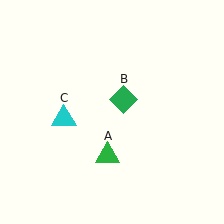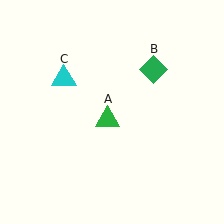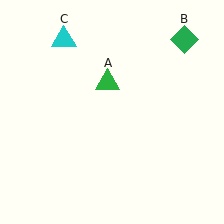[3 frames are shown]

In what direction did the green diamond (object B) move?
The green diamond (object B) moved up and to the right.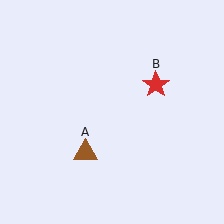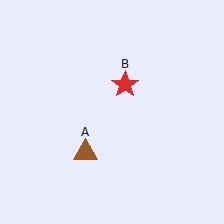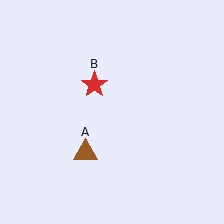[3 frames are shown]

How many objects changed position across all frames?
1 object changed position: red star (object B).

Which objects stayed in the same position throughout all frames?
Brown triangle (object A) remained stationary.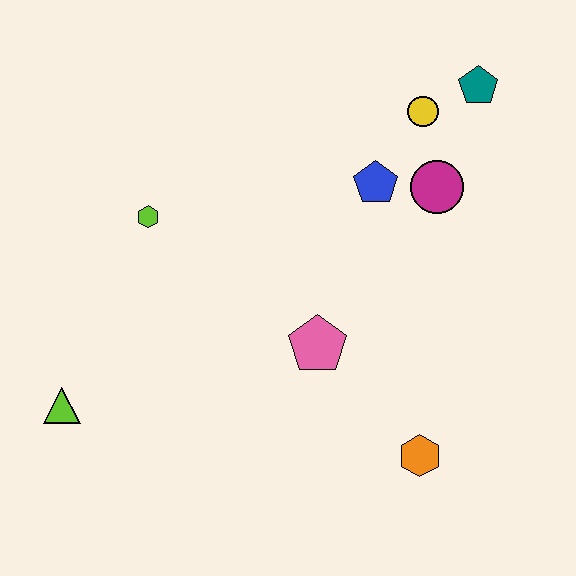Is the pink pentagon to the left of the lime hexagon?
No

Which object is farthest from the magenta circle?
The lime triangle is farthest from the magenta circle.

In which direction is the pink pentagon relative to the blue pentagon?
The pink pentagon is below the blue pentagon.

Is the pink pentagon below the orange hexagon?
No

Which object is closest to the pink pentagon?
The orange hexagon is closest to the pink pentagon.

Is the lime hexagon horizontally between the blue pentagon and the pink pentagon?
No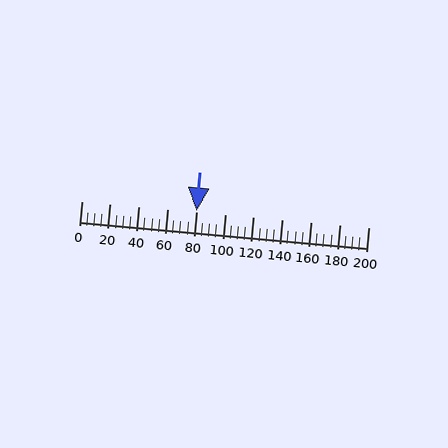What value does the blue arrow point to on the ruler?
The blue arrow points to approximately 80.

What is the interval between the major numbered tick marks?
The major tick marks are spaced 20 units apart.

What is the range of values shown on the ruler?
The ruler shows values from 0 to 200.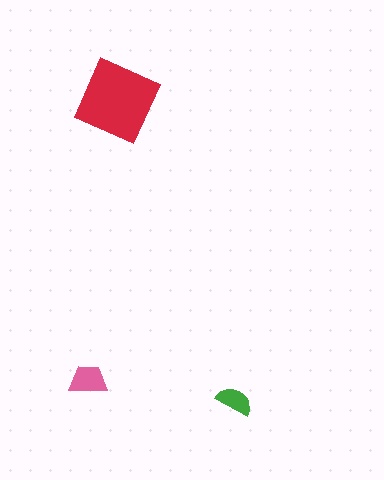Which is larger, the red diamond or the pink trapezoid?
The red diamond.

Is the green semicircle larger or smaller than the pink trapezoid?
Smaller.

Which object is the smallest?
The green semicircle.